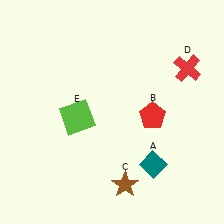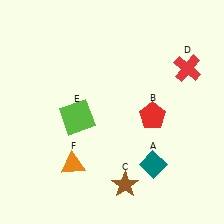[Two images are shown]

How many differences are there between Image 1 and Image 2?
There is 1 difference between the two images.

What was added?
An orange triangle (F) was added in Image 2.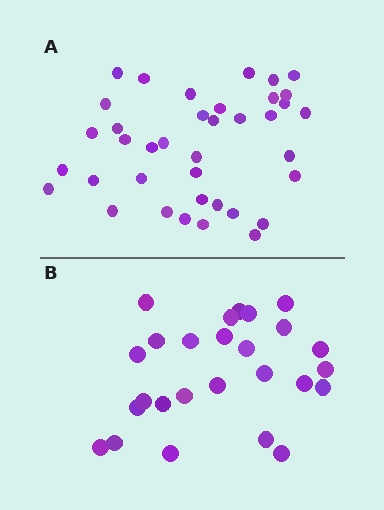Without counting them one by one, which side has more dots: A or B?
Region A (the top region) has more dots.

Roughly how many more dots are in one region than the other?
Region A has roughly 12 or so more dots than region B.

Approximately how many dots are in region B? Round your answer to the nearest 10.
About 30 dots. (The exact count is 26, which rounds to 30.)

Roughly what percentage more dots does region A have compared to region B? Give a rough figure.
About 45% more.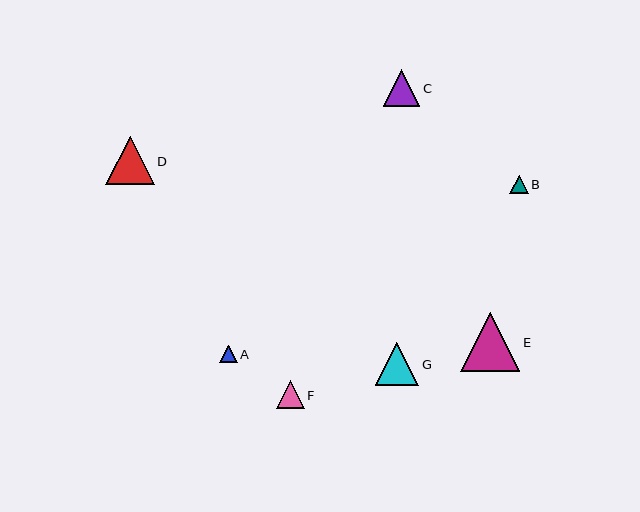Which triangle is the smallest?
Triangle A is the smallest with a size of approximately 18 pixels.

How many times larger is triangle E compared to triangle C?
Triangle E is approximately 1.6 times the size of triangle C.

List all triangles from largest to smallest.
From largest to smallest: E, D, G, C, F, B, A.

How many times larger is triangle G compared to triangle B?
Triangle G is approximately 2.3 times the size of triangle B.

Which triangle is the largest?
Triangle E is the largest with a size of approximately 59 pixels.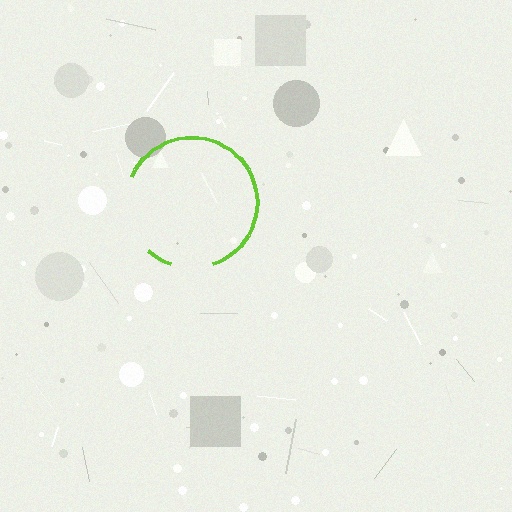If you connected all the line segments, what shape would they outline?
They would outline a circle.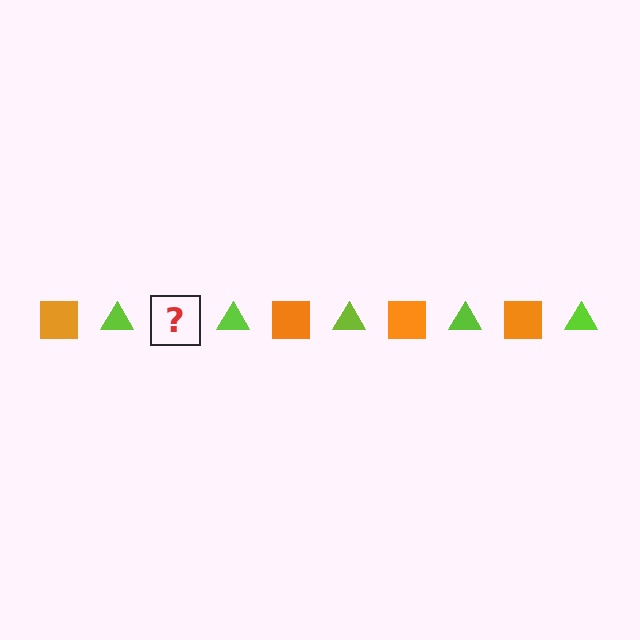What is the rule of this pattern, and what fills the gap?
The rule is that the pattern alternates between orange square and lime triangle. The gap should be filled with an orange square.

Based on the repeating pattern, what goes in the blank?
The blank should be an orange square.